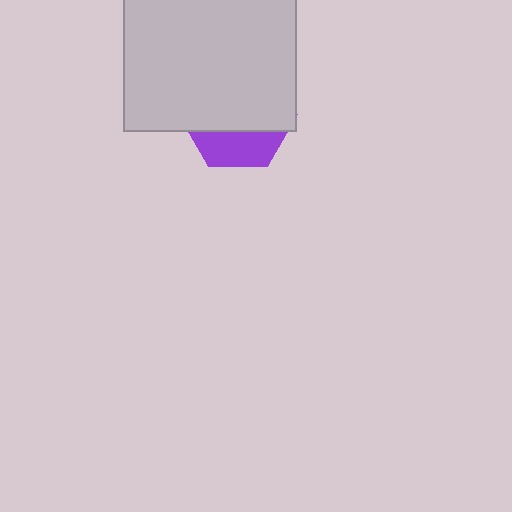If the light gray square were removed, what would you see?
You would see the complete purple hexagon.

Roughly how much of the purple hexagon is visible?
A small part of it is visible (roughly 31%).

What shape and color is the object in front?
The object in front is a light gray square.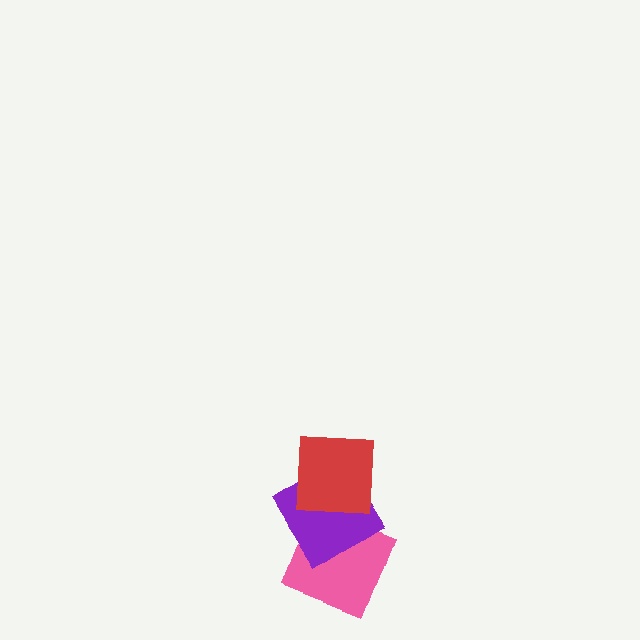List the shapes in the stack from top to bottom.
From top to bottom: the red square, the purple diamond, the pink square.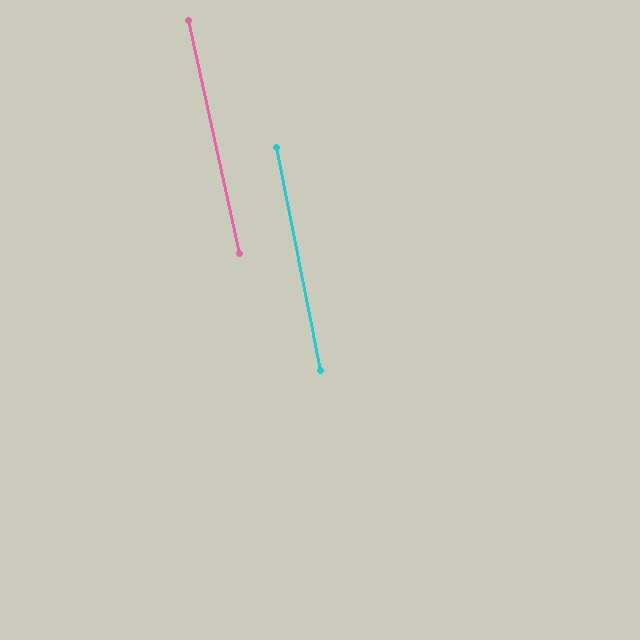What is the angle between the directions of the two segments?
Approximately 1 degree.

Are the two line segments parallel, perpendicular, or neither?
Parallel — their directions differ by only 1.1°.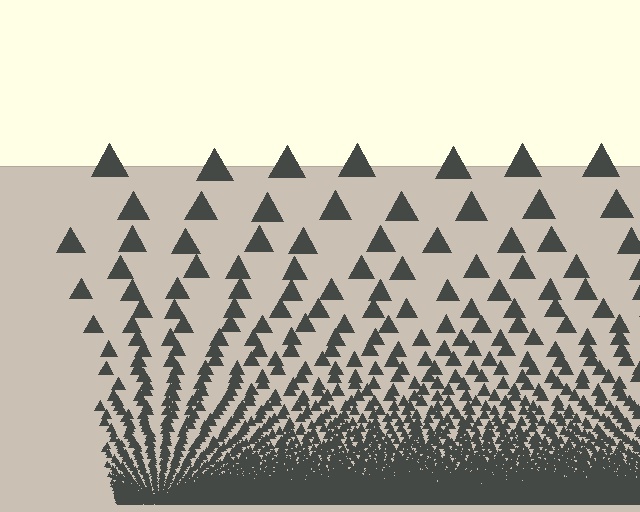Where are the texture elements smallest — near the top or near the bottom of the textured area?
Near the bottom.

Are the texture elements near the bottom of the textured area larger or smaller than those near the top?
Smaller. The gradient is inverted — elements near the bottom are smaller and denser.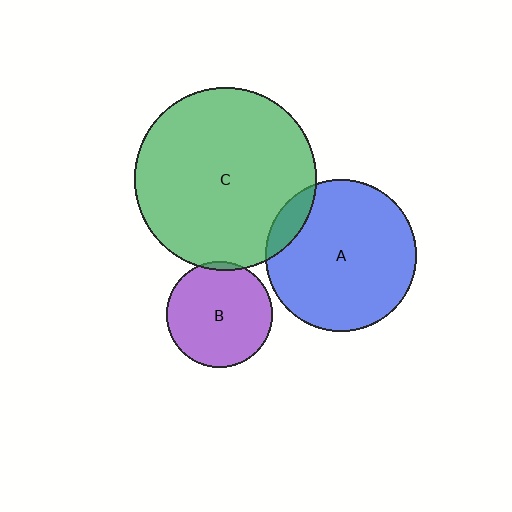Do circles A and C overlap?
Yes.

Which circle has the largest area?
Circle C (green).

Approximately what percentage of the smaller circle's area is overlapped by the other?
Approximately 10%.